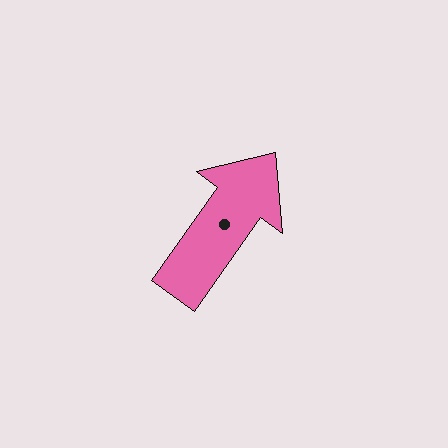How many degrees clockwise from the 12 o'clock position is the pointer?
Approximately 36 degrees.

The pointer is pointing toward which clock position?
Roughly 1 o'clock.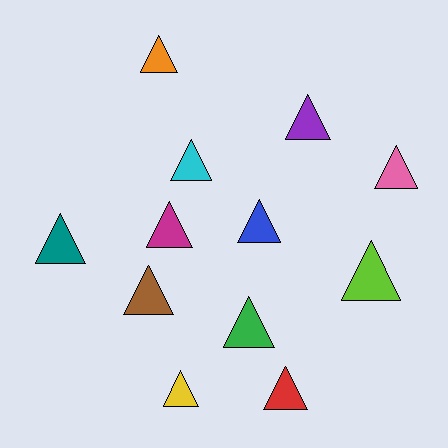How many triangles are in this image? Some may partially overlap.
There are 12 triangles.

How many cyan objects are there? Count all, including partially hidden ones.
There is 1 cyan object.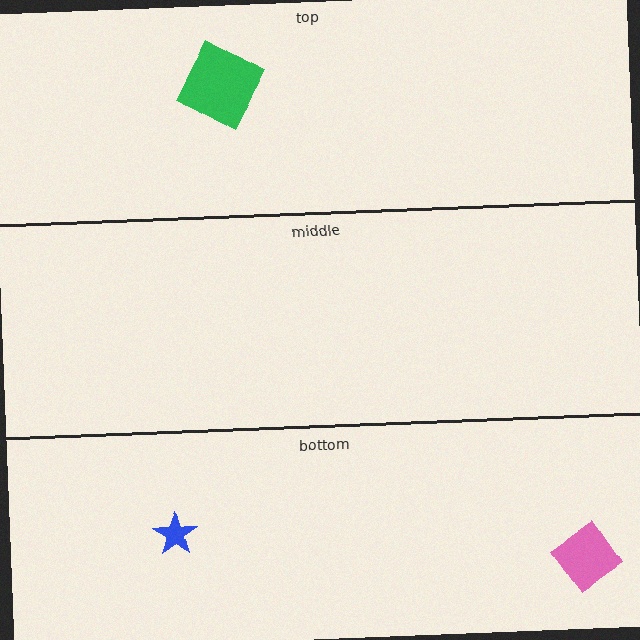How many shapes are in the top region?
1.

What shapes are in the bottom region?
The pink diamond, the blue star.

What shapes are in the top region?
The green square.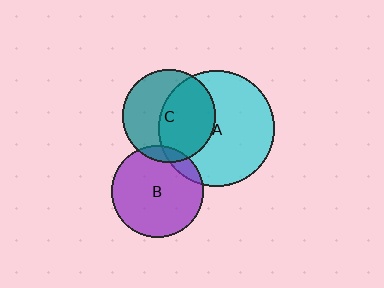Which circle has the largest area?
Circle A (cyan).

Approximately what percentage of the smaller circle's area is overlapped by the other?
Approximately 10%.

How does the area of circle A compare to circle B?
Approximately 1.6 times.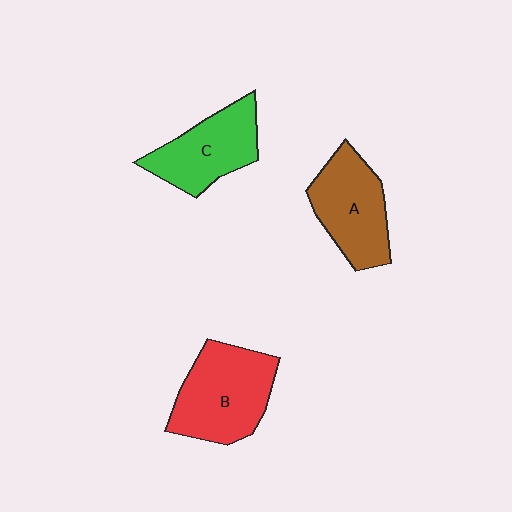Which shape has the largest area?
Shape B (red).